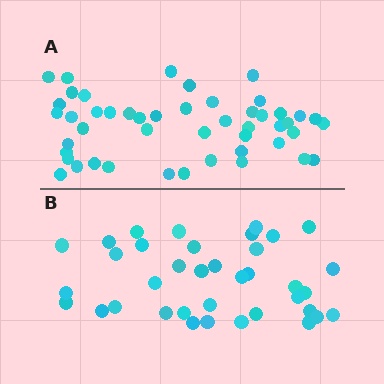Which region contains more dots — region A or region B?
Region A (the top region) has more dots.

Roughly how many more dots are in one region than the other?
Region A has roughly 12 or so more dots than region B.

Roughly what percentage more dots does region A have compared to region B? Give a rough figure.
About 30% more.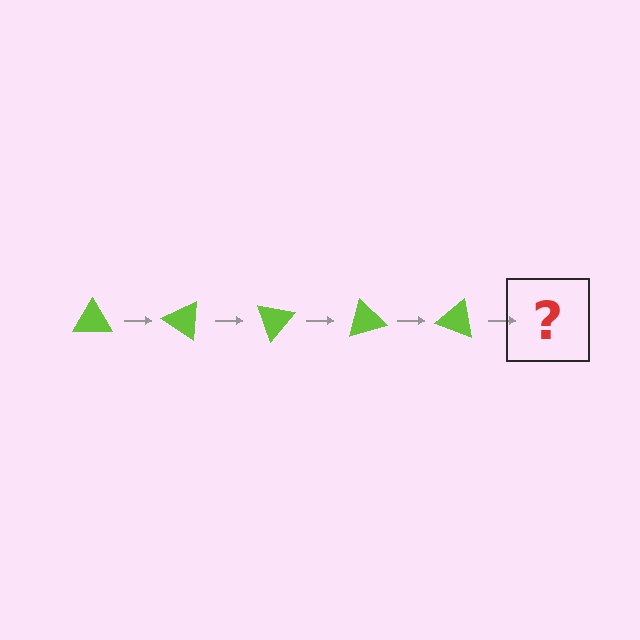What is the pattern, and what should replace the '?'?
The pattern is that the triangle rotates 35 degrees each step. The '?' should be a lime triangle rotated 175 degrees.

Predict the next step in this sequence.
The next step is a lime triangle rotated 175 degrees.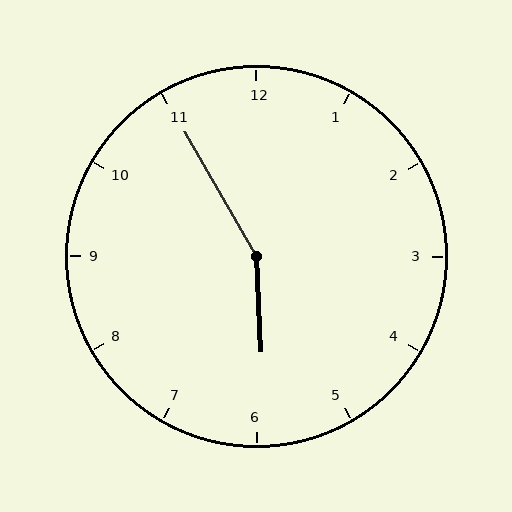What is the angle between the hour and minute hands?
Approximately 152 degrees.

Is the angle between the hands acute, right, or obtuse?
It is obtuse.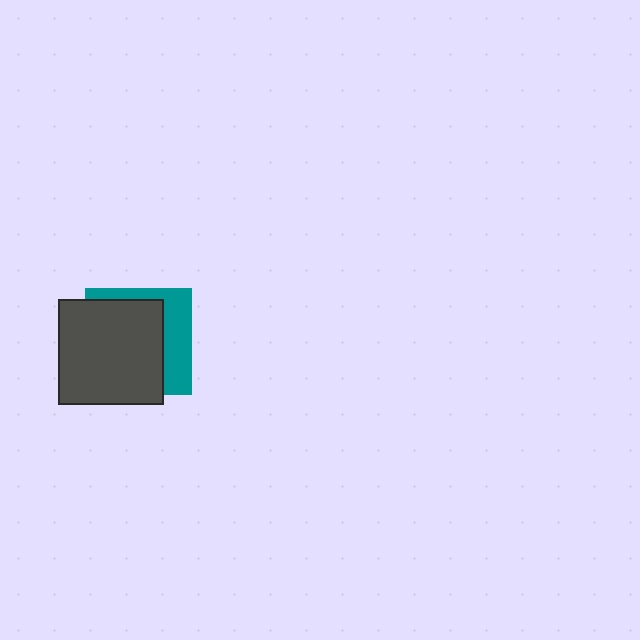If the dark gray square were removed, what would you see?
You would see the complete teal square.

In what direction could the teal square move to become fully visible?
The teal square could move right. That would shift it out from behind the dark gray square entirely.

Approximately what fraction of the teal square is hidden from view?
Roughly 65% of the teal square is hidden behind the dark gray square.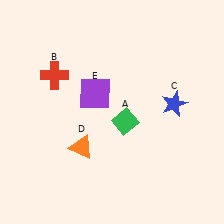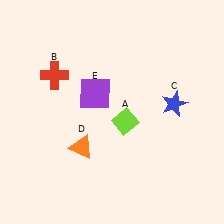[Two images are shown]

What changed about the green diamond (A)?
In Image 1, A is green. In Image 2, it changed to lime.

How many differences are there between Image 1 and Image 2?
There is 1 difference between the two images.